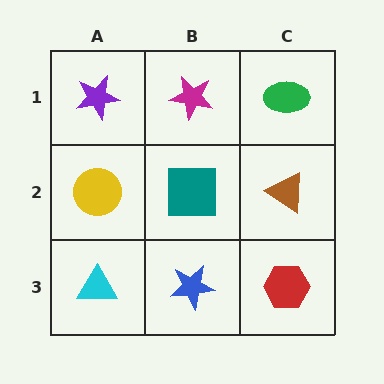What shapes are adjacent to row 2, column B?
A magenta star (row 1, column B), a blue star (row 3, column B), a yellow circle (row 2, column A), a brown triangle (row 2, column C).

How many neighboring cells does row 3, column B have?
3.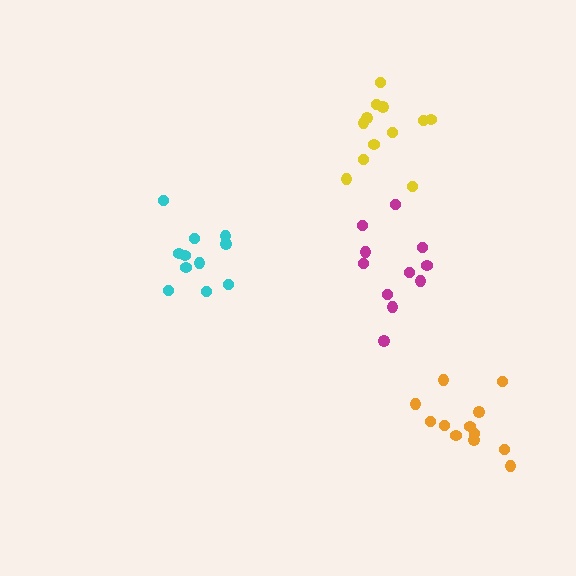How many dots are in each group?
Group 1: 11 dots, Group 2: 12 dots, Group 3: 12 dots, Group 4: 11 dots (46 total).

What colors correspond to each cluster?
The clusters are colored: magenta, orange, yellow, cyan.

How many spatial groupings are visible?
There are 4 spatial groupings.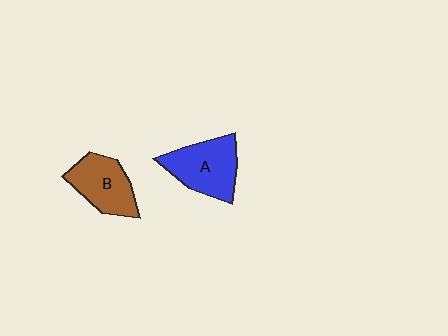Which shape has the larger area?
Shape A (blue).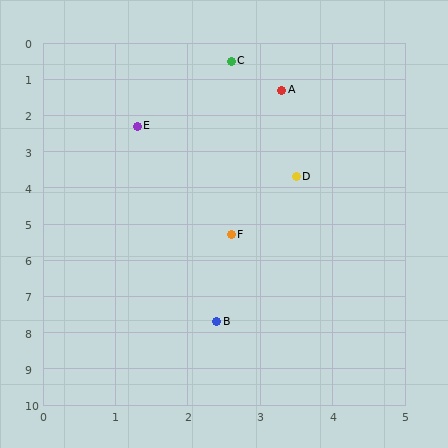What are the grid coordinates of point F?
Point F is at approximately (2.6, 5.3).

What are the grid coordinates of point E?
Point E is at approximately (1.3, 2.3).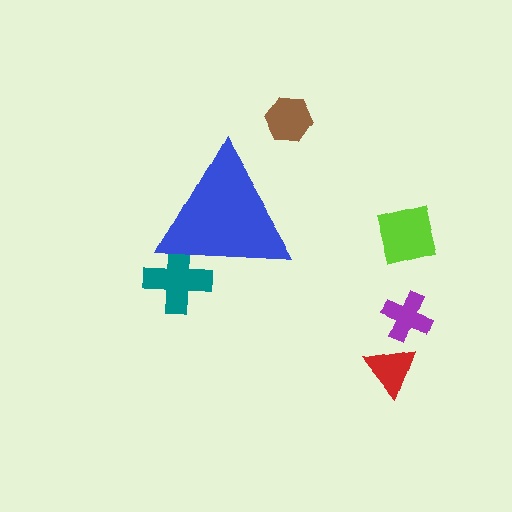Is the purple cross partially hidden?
No, the purple cross is fully visible.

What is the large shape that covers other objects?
A blue triangle.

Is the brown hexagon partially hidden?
No, the brown hexagon is fully visible.